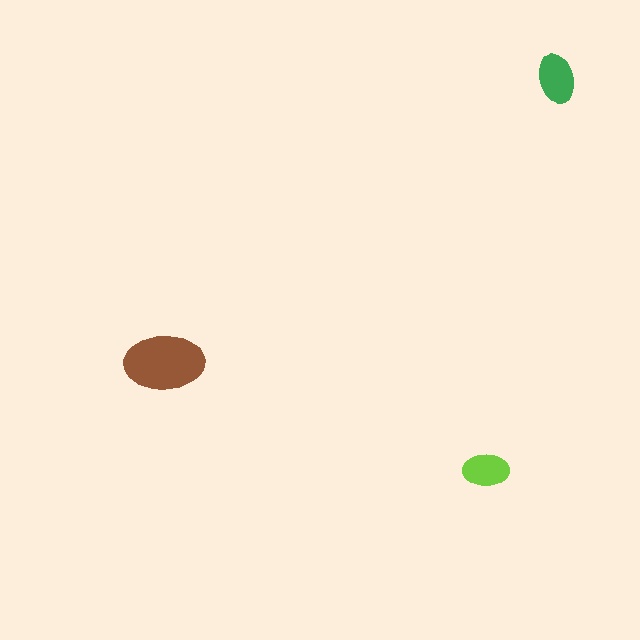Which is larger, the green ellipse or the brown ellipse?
The brown one.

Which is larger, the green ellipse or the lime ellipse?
The green one.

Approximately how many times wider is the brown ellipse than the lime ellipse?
About 1.5 times wider.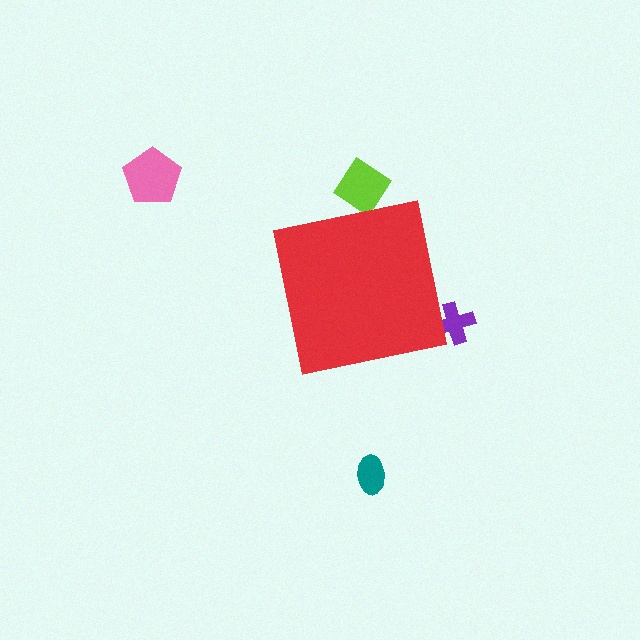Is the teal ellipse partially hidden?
No, the teal ellipse is fully visible.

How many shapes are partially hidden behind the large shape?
2 shapes are partially hidden.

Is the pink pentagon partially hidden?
No, the pink pentagon is fully visible.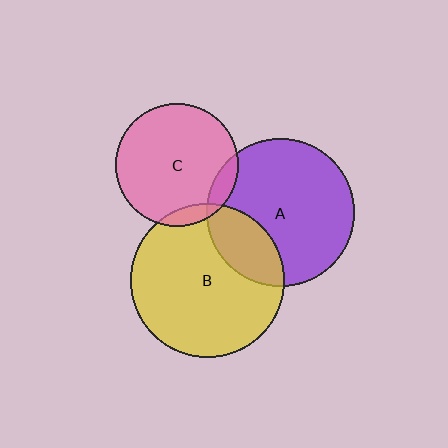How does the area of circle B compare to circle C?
Approximately 1.6 times.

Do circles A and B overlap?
Yes.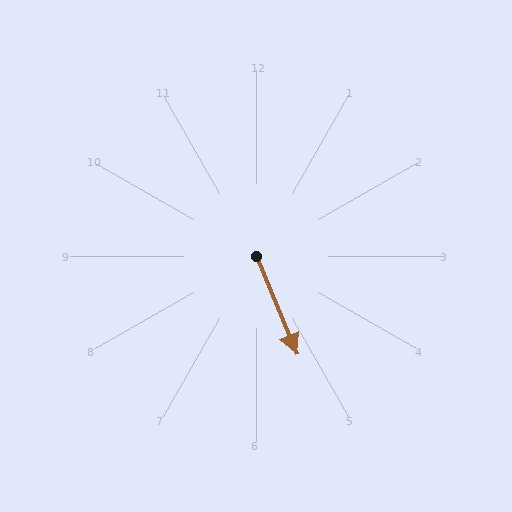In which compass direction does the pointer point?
South.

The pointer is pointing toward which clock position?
Roughly 5 o'clock.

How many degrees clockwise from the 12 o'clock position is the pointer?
Approximately 158 degrees.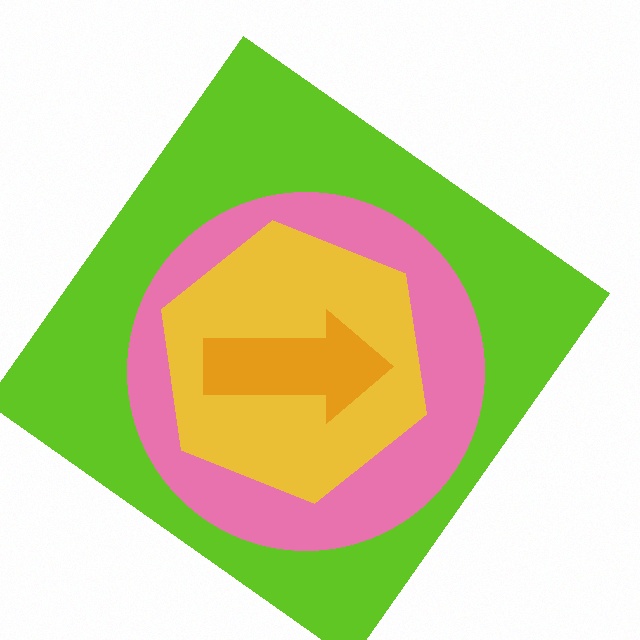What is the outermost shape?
The lime diamond.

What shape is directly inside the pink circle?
The yellow hexagon.